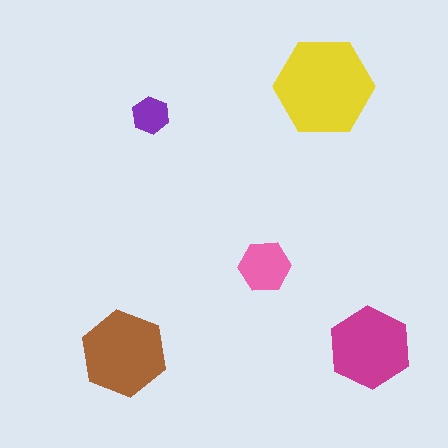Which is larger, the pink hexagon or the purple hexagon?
The pink one.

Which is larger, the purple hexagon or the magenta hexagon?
The magenta one.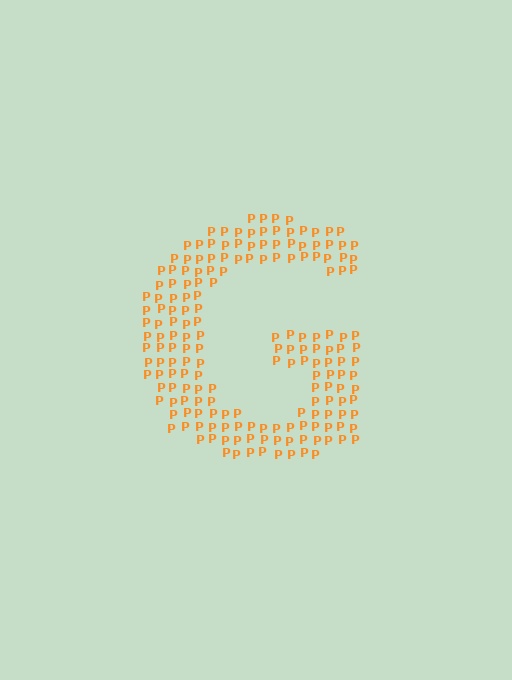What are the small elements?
The small elements are letter P's.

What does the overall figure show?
The overall figure shows the letter G.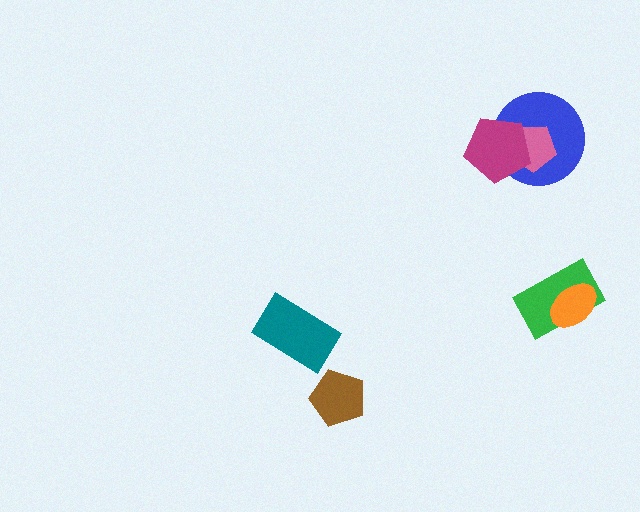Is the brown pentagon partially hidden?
No, no other shape covers it.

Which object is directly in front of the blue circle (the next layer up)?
The pink pentagon is directly in front of the blue circle.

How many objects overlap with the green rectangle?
1 object overlaps with the green rectangle.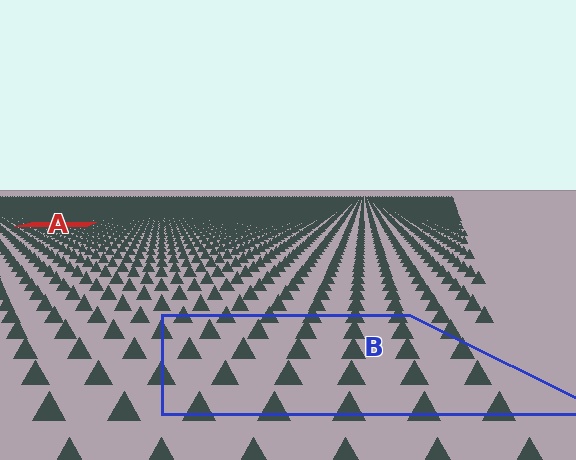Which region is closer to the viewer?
Region B is closer. The texture elements there are larger and more spread out.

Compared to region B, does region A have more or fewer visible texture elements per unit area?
Region A has more texture elements per unit area — they are packed more densely because it is farther away.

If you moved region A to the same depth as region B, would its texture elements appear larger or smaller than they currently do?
They would appear larger. At a closer depth, the same texture elements are projected at a bigger on-screen size.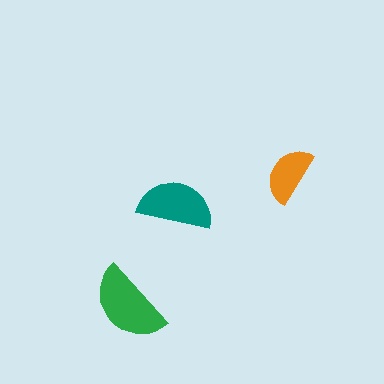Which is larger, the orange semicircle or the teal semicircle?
The teal one.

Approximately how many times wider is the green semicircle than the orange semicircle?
About 1.5 times wider.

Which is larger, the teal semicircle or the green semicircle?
The green one.